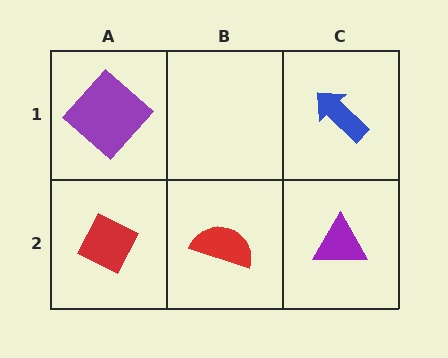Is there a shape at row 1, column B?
No, that cell is empty.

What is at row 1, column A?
A purple diamond.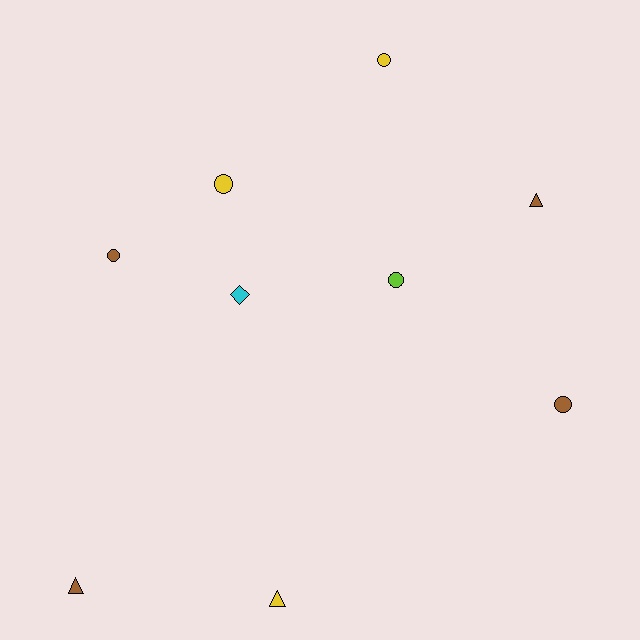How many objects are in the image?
There are 9 objects.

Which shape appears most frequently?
Circle, with 5 objects.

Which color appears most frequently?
Brown, with 4 objects.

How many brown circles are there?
There are 2 brown circles.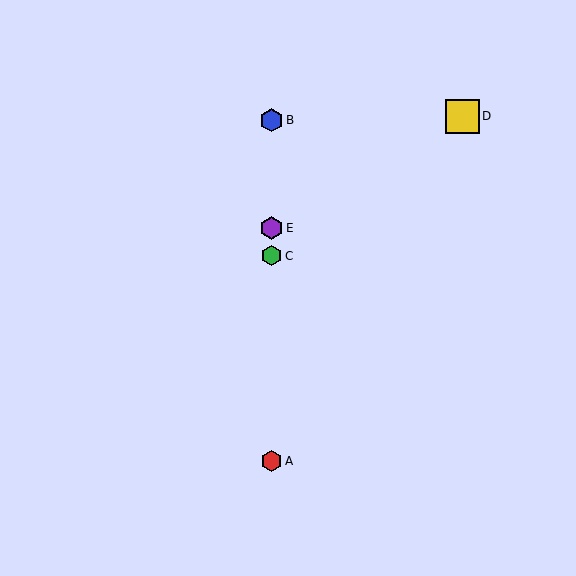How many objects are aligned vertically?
4 objects (A, B, C, E) are aligned vertically.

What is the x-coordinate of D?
Object D is at x≈462.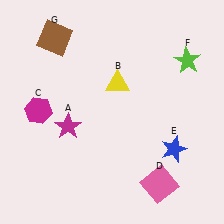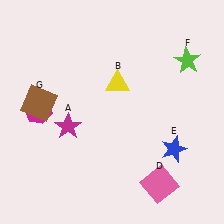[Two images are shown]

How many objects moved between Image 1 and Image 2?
1 object moved between the two images.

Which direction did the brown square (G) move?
The brown square (G) moved down.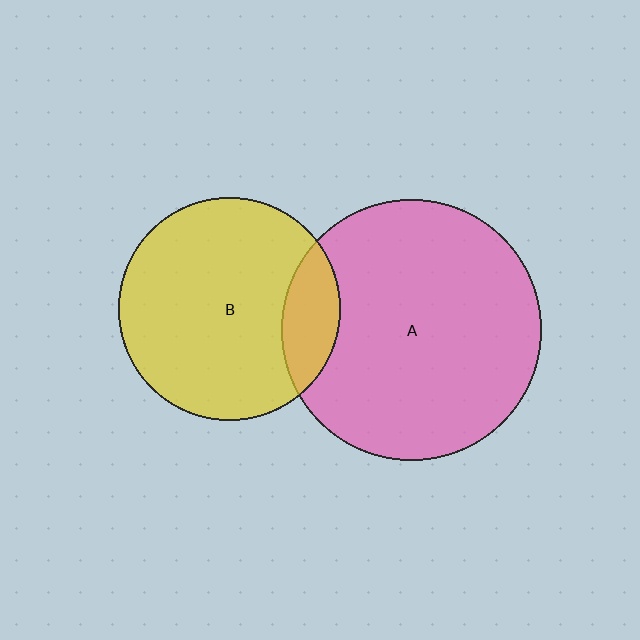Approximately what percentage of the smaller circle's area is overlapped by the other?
Approximately 15%.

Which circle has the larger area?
Circle A (pink).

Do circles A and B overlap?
Yes.